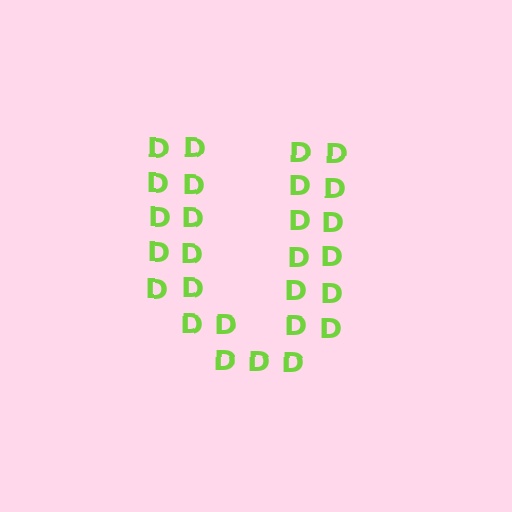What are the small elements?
The small elements are letter D's.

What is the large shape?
The large shape is the letter U.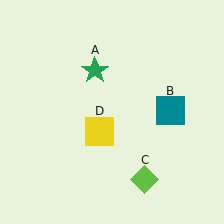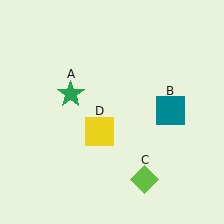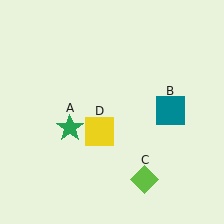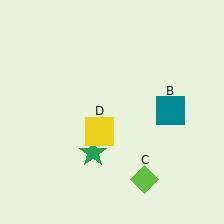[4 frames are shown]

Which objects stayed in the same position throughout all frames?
Teal square (object B) and lime diamond (object C) and yellow square (object D) remained stationary.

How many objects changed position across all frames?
1 object changed position: green star (object A).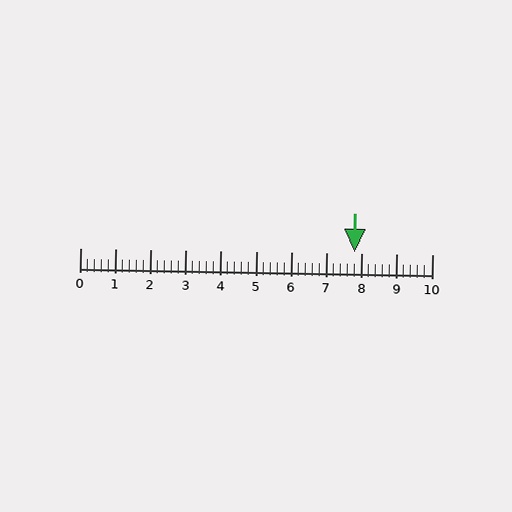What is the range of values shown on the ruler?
The ruler shows values from 0 to 10.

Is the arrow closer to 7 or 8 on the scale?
The arrow is closer to 8.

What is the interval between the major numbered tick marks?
The major tick marks are spaced 1 units apart.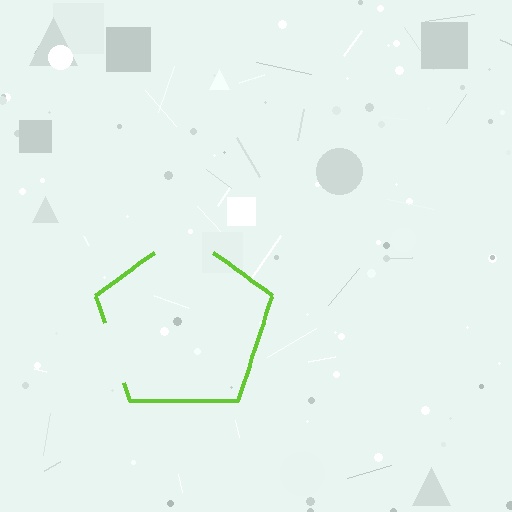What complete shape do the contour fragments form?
The contour fragments form a pentagon.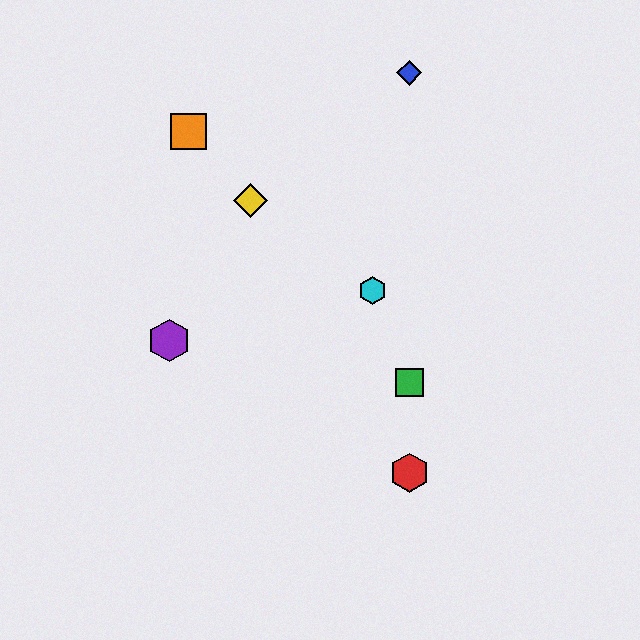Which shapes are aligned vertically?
The red hexagon, the blue diamond, the green square are aligned vertically.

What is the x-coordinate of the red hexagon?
The red hexagon is at x≈409.